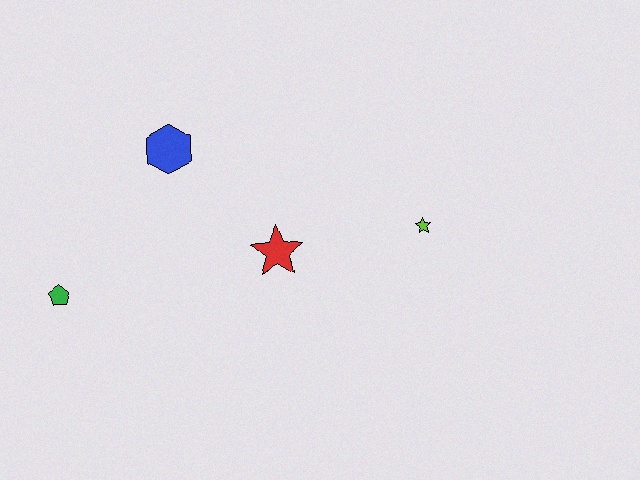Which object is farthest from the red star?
The green pentagon is farthest from the red star.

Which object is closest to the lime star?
The red star is closest to the lime star.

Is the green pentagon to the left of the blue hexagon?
Yes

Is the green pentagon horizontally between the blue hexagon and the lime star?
No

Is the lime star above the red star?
Yes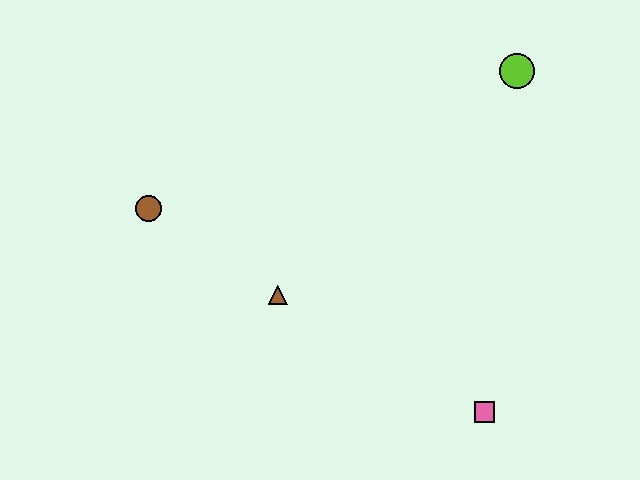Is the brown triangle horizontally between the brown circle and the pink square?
Yes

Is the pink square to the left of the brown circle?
No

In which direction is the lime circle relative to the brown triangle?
The lime circle is to the right of the brown triangle.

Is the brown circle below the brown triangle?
No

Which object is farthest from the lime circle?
The brown circle is farthest from the lime circle.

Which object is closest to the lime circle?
The brown triangle is closest to the lime circle.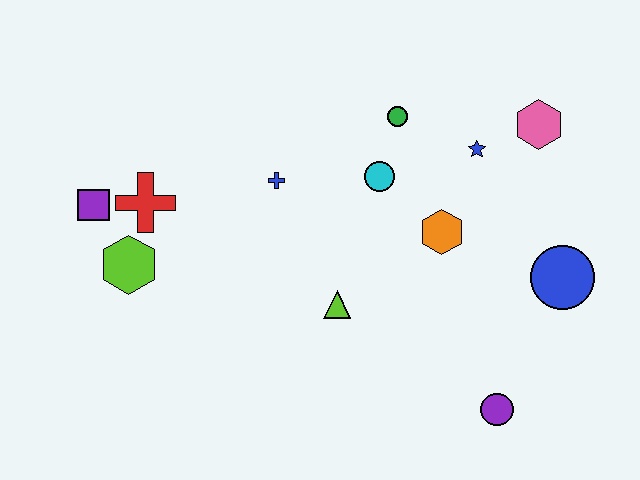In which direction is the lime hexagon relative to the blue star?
The lime hexagon is to the left of the blue star.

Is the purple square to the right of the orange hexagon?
No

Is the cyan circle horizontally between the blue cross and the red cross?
No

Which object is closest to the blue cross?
The cyan circle is closest to the blue cross.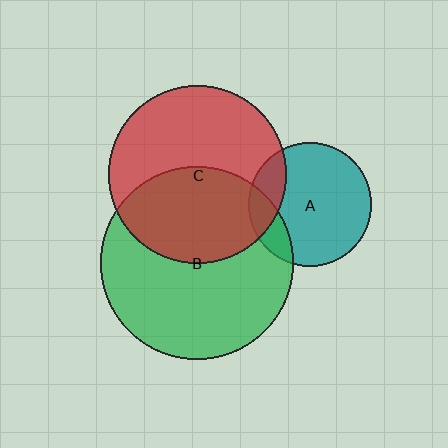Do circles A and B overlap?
Yes.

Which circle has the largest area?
Circle B (green).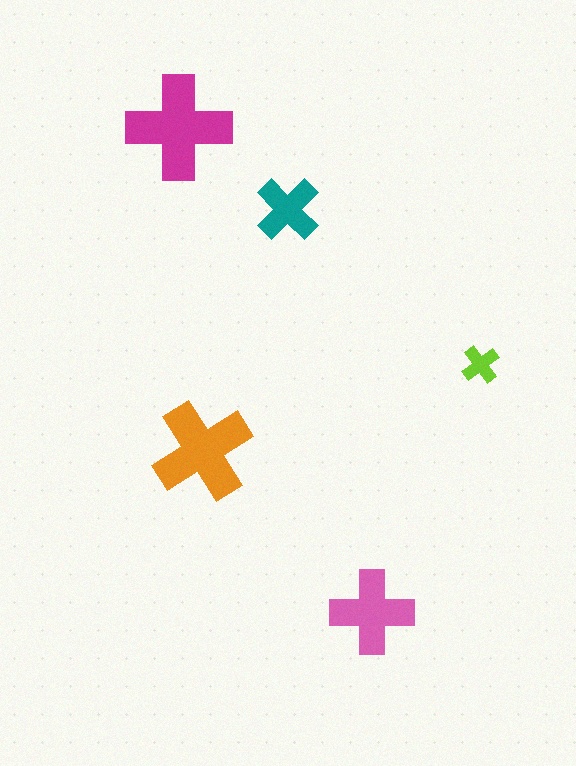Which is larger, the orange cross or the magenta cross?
The magenta one.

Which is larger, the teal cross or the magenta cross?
The magenta one.